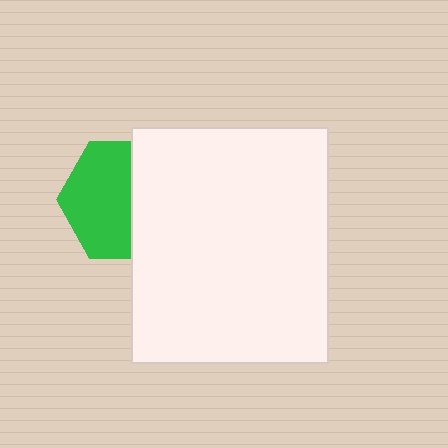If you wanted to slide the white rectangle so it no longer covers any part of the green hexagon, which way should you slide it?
Slide it right — that is the most direct way to separate the two shapes.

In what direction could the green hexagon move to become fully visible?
The green hexagon could move left. That would shift it out from behind the white rectangle entirely.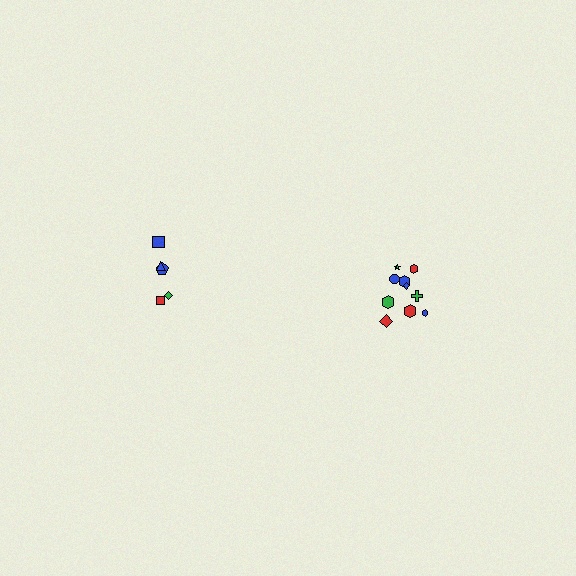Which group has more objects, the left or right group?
The right group.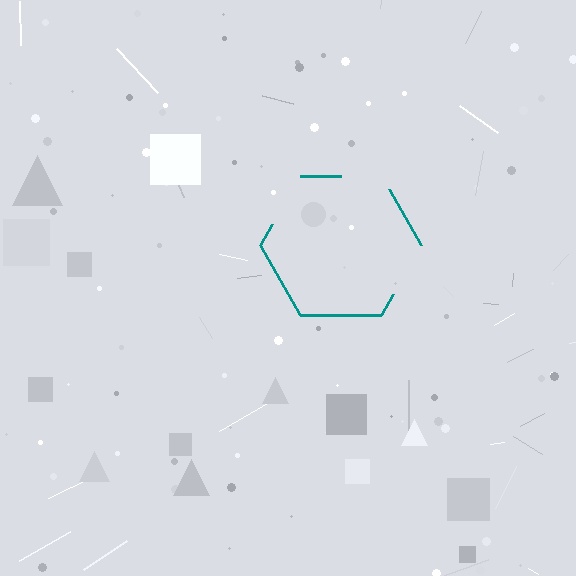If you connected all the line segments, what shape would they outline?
They would outline a hexagon.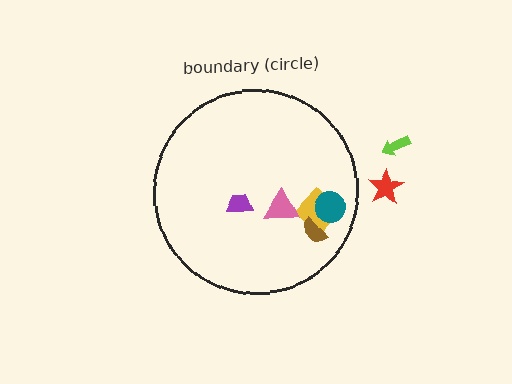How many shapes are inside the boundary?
5 inside, 2 outside.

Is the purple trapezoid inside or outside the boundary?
Inside.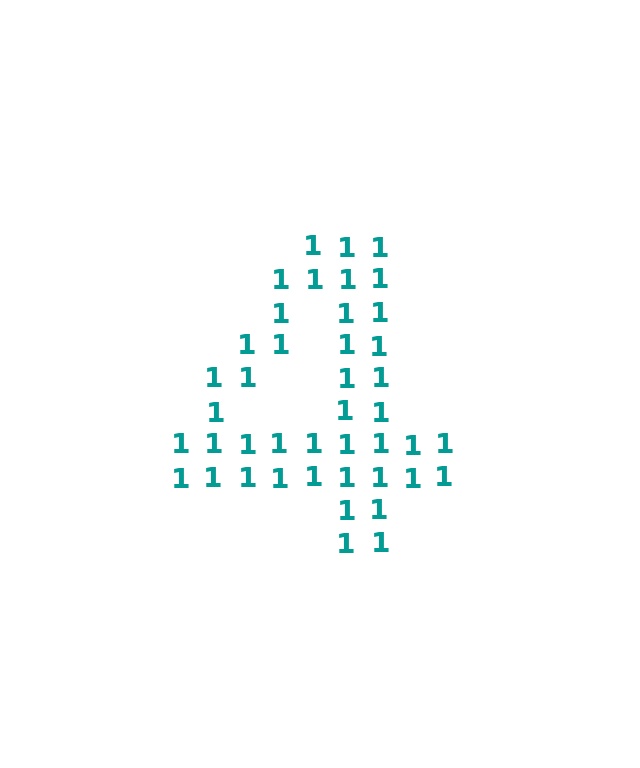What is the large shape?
The large shape is the digit 4.